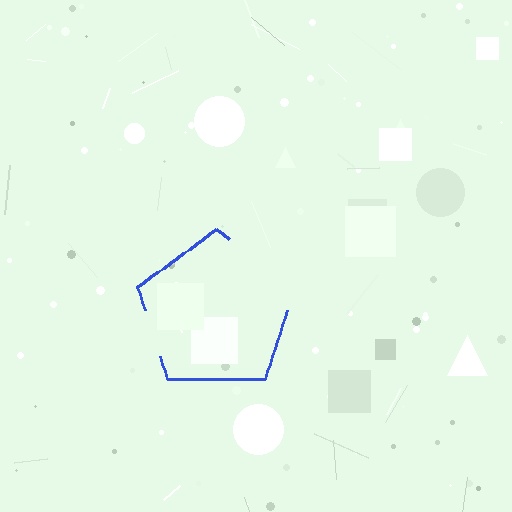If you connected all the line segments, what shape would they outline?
They would outline a pentagon.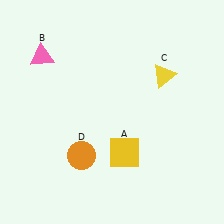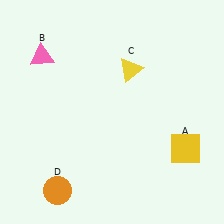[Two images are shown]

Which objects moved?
The objects that moved are: the yellow square (A), the yellow triangle (C), the orange circle (D).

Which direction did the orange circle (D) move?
The orange circle (D) moved down.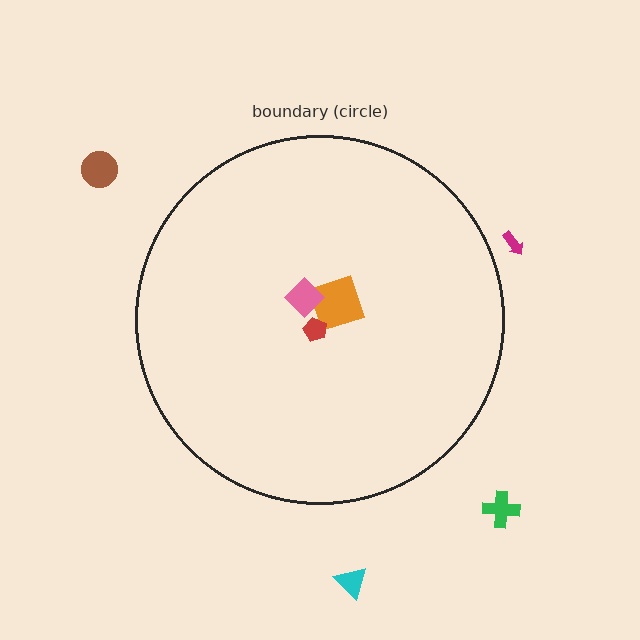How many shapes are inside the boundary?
3 inside, 4 outside.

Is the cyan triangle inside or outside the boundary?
Outside.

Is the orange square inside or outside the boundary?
Inside.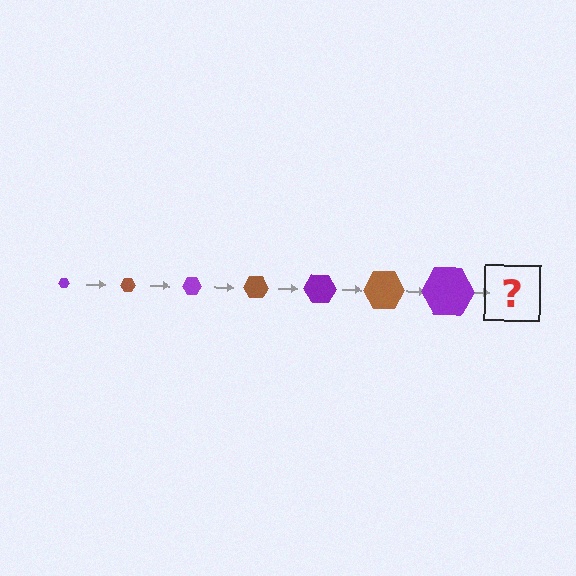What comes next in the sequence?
The next element should be a brown hexagon, larger than the previous one.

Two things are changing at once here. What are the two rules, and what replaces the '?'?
The two rules are that the hexagon grows larger each step and the color cycles through purple and brown. The '?' should be a brown hexagon, larger than the previous one.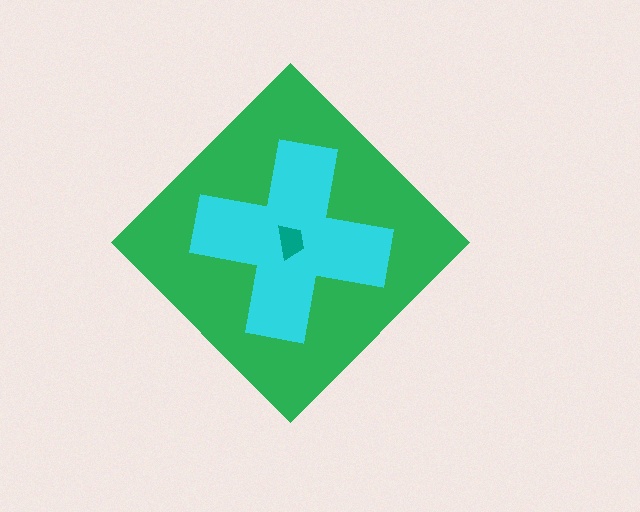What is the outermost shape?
The green diamond.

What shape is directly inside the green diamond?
The cyan cross.